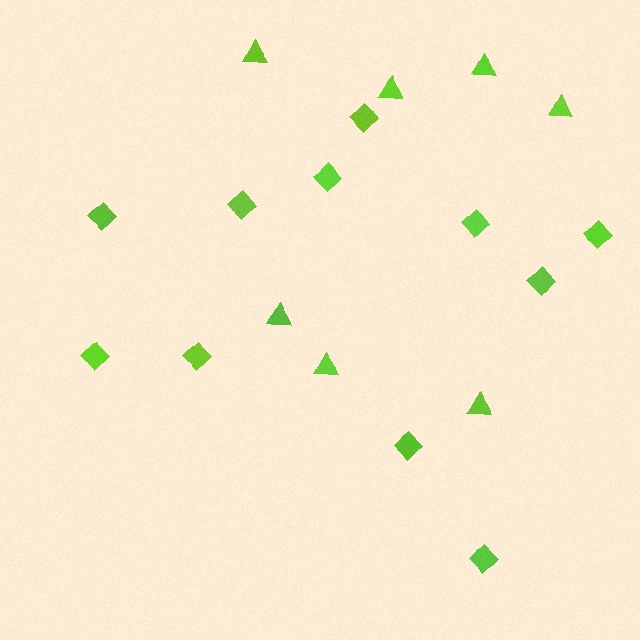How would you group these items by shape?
There are 2 groups: one group of diamonds (11) and one group of triangles (7).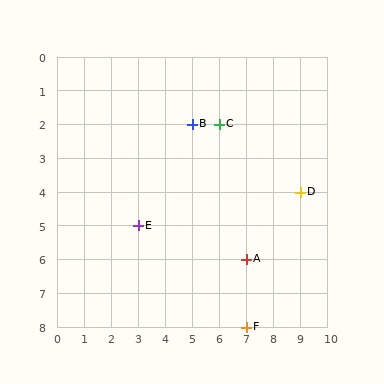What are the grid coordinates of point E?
Point E is at grid coordinates (3, 5).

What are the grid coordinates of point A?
Point A is at grid coordinates (7, 6).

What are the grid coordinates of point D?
Point D is at grid coordinates (9, 4).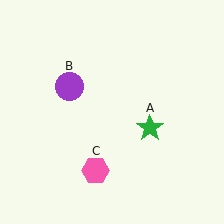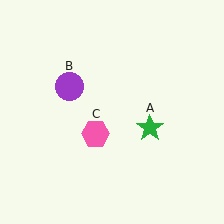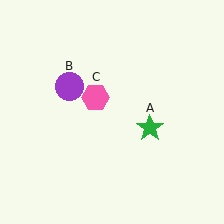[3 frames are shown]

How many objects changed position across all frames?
1 object changed position: pink hexagon (object C).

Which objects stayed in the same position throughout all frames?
Green star (object A) and purple circle (object B) remained stationary.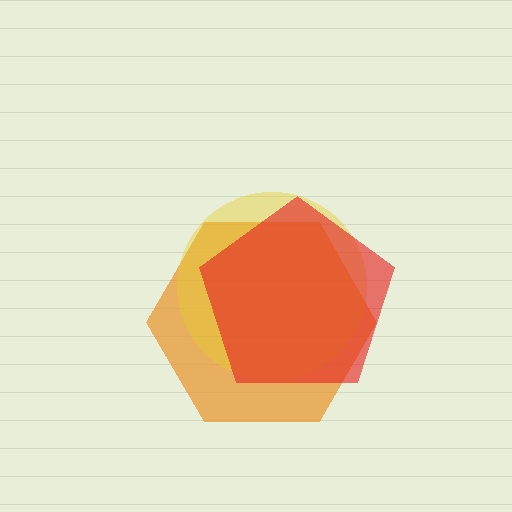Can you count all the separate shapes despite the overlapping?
Yes, there are 3 separate shapes.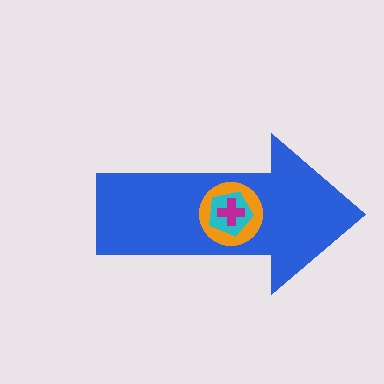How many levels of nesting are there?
4.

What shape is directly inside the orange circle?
The cyan pentagon.